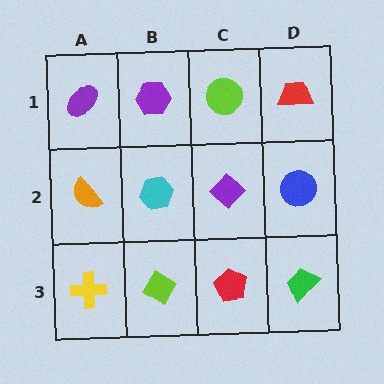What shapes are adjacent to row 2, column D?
A red trapezoid (row 1, column D), a green trapezoid (row 3, column D), a purple diamond (row 2, column C).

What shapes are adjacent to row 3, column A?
An orange semicircle (row 2, column A), a lime diamond (row 3, column B).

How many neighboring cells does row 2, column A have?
3.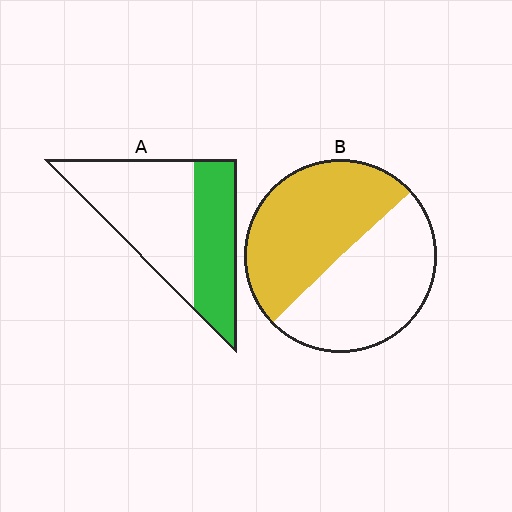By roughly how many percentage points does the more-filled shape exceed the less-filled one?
By roughly 10 percentage points (B over A).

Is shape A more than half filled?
No.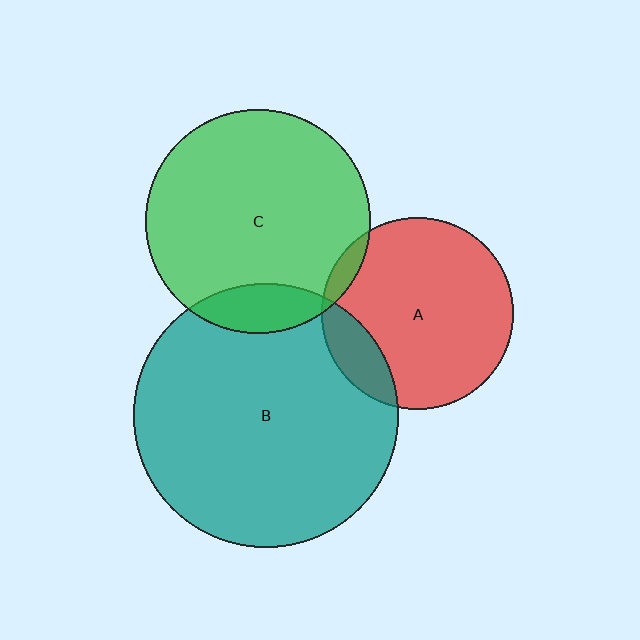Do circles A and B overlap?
Yes.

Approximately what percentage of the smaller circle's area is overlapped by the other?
Approximately 15%.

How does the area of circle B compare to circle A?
Approximately 1.9 times.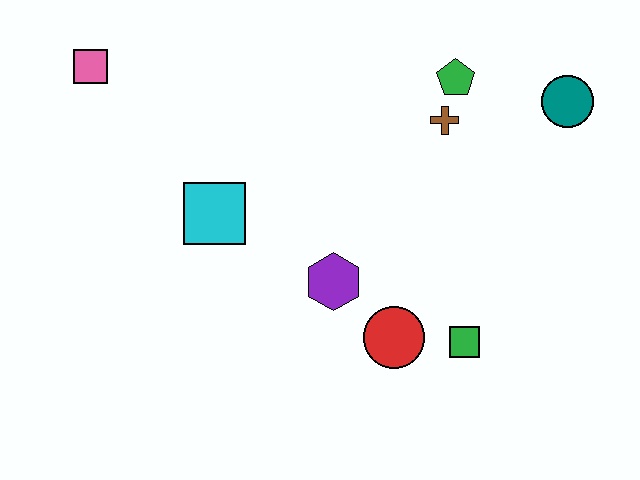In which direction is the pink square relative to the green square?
The pink square is to the left of the green square.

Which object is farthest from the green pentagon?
The pink square is farthest from the green pentagon.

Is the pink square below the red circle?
No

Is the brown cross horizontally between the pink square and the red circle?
No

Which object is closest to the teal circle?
The green pentagon is closest to the teal circle.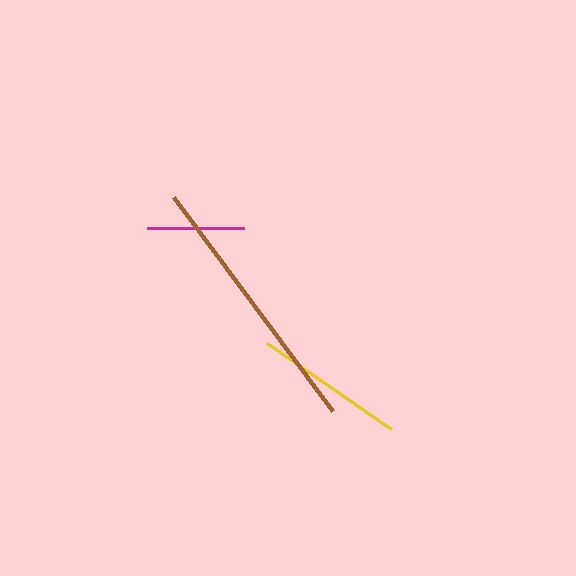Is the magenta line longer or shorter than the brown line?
The brown line is longer than the magenta line.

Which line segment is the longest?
The brown line is the longest at approximately 267 pixels.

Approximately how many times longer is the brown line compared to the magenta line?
The brown line is approximately 2.7 times the length of the magenta line.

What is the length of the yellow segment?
The yellow segment is approximately 150 pixels long.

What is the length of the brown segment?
The brown segment is approximately 267 pixels long.